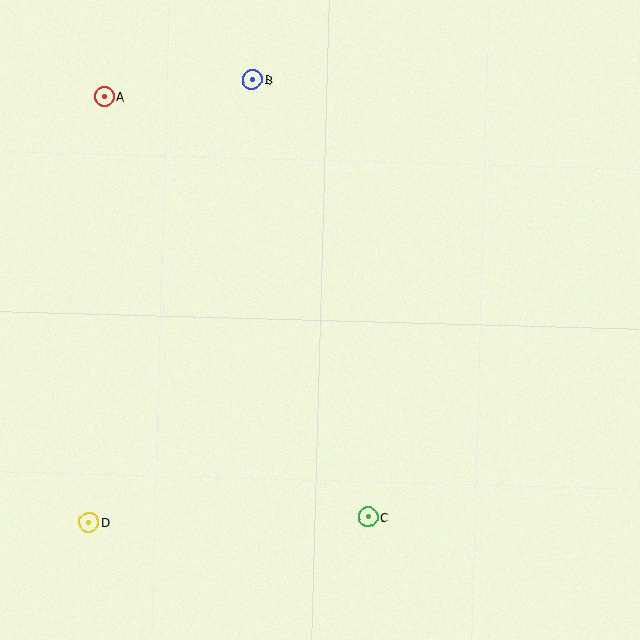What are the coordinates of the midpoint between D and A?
The midpoint between D and A is at (97, 309).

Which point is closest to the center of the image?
Point C at (368, 517) is closest to the center.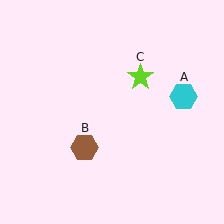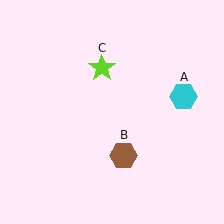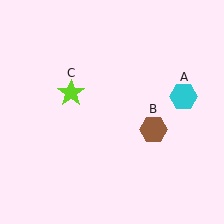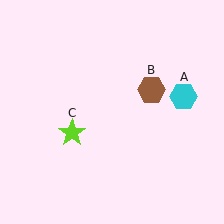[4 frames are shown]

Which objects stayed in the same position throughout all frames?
Cyan hexagon (object A) remained stationary.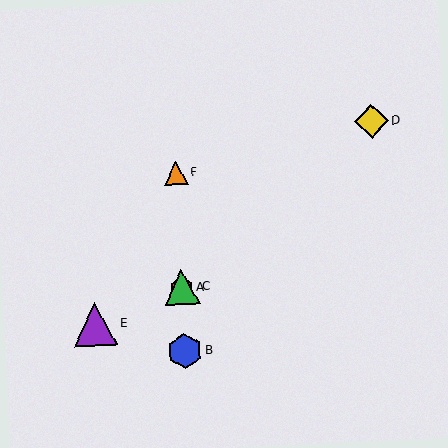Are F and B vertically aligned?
Yes, both are at x≈176.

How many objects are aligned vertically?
4 objects (A, B, C, F) are aligned vertically.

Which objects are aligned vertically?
Objects A, B, C, F are aligned vertically.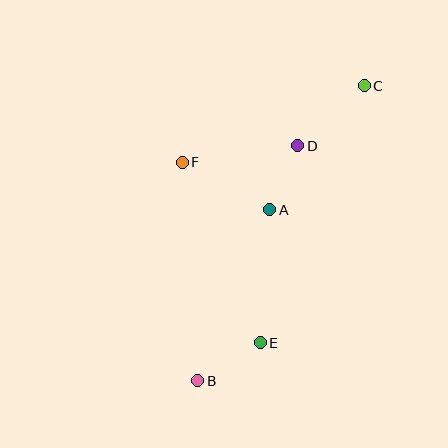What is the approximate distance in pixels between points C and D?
The distance between C and D is approximately 90 pixels.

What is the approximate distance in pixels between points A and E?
The distance between A and E is approximately 134 pixels.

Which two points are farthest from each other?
Points B and C are farthest from each other.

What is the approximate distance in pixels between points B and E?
The distance between B and E is approximately 73 pixels.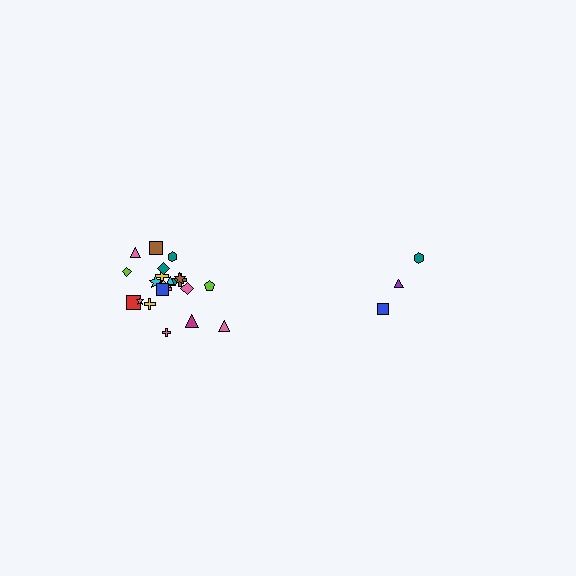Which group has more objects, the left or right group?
The left group.